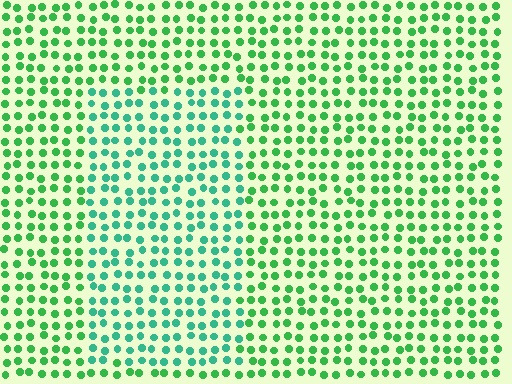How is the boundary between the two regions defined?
The boundary is defined purely by a slight shift in hue (about 31 degrees). Spacing, size, and orientation are identical on both sides.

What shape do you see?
I see a rectangle.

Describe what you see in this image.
The image is filled with small green elements in a uniform arrangement. A rectangle-shaped region is visible where the elements are tinted to a slightly different hue, forming a subtle color boundary.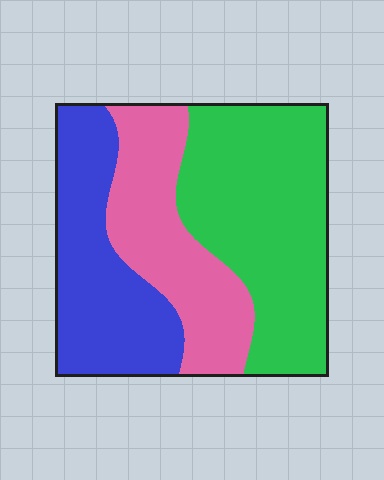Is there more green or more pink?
Green.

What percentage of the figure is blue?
Blue covers 30% of the figure.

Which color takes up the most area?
Green, at roughly 45%.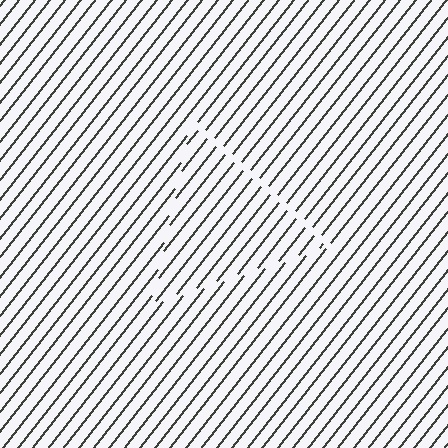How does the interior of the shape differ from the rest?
The interior of the shape contains the same grating, shifted by half a period — the contour is defined by the phase discontinuity where line-ends from the inner and outer gratings abut.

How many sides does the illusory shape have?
3 sides — the line-ends trace a triangle.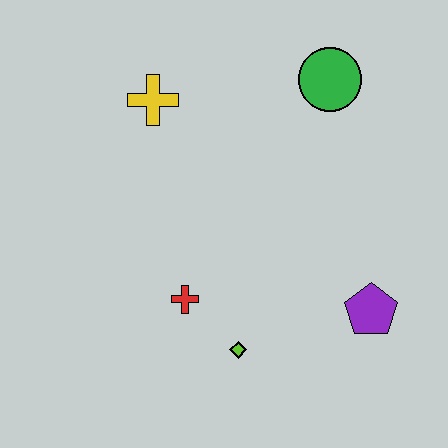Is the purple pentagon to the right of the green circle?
Yes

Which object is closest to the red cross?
The lime diamond is closest to the red cross.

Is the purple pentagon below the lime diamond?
No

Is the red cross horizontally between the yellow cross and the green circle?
Yes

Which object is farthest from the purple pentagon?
The yellow cross is farthest from the purple pentagon.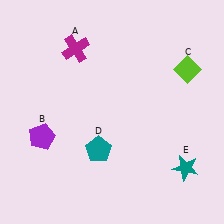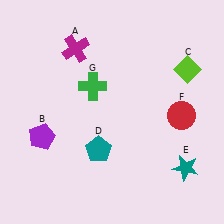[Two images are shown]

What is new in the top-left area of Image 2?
A green cross (G) was added in the top-left area of Image 2.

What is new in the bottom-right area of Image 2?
A red circle (F) was added in the bottom-right area of Image 2.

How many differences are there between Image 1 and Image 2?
There are 2 differences between the two images.